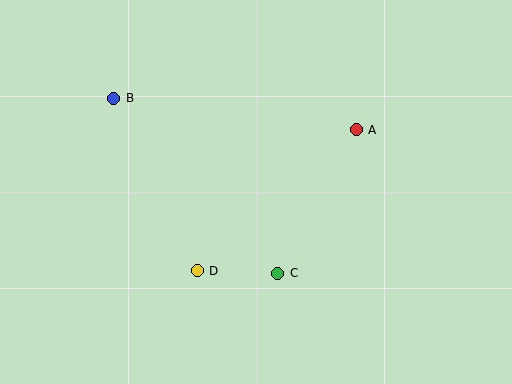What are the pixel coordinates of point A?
Point A is at (356, 130).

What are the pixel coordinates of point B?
Point B is at (114, 98).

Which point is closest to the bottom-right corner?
Point C is closest to the bottom-right corner.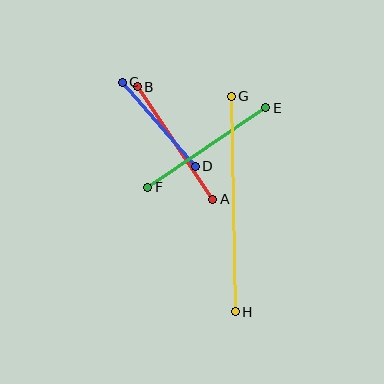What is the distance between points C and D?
The distance is approximately 111 pixels.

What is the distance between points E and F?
The distance is approximately 143 pixels.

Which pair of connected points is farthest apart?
Points G and H are farthest apart.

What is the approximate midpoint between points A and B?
The midpoint is at approximately (175, 143) pixels.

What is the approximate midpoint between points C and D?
The midpoint is at approximately (159, 124) pixels.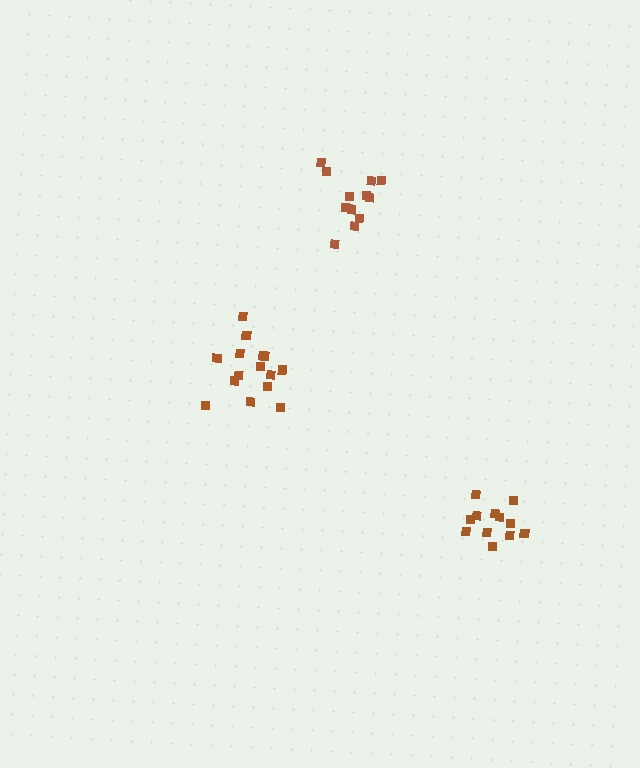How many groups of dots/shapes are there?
There are 3 groups.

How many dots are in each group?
Group 1: 15 dots, Group 2: 12 dots, Group 3: 12 dots (39 total).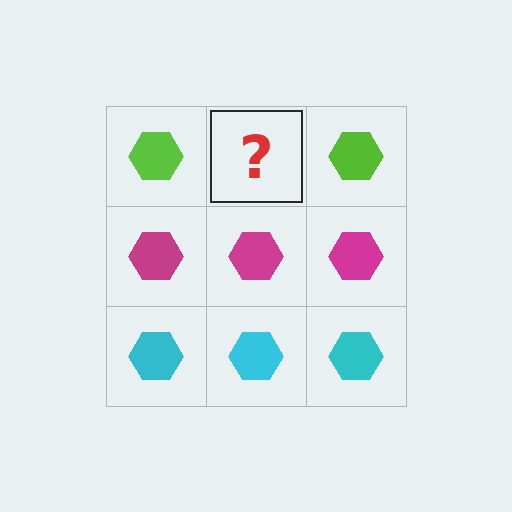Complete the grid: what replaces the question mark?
The question mark should be replaced with a lime hexagon.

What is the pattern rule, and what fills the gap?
The rule is that each row has a consistent color. The gap should be filled with a lime hexagon.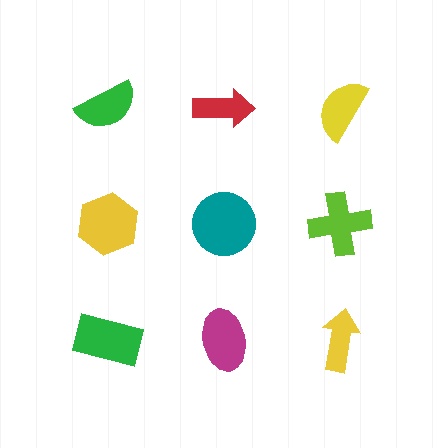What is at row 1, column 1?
A green semicircle.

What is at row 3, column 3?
A yellow arrow.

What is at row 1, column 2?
A red arrow.